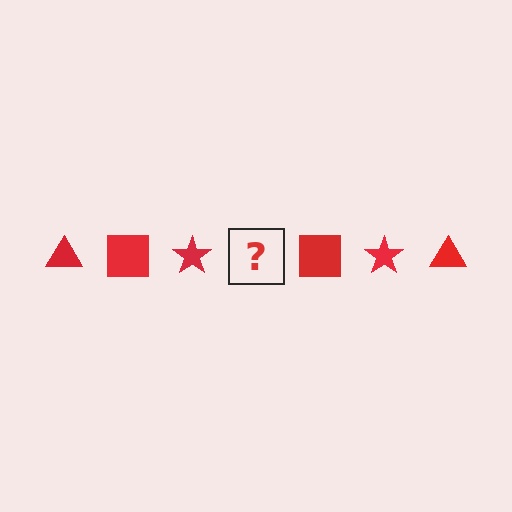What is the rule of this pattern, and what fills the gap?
The rule is that the pattern cycles through triangle, square, star shapes in red. The gap should be filled with a red triangle.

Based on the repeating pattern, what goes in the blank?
The blank should be a red triangle.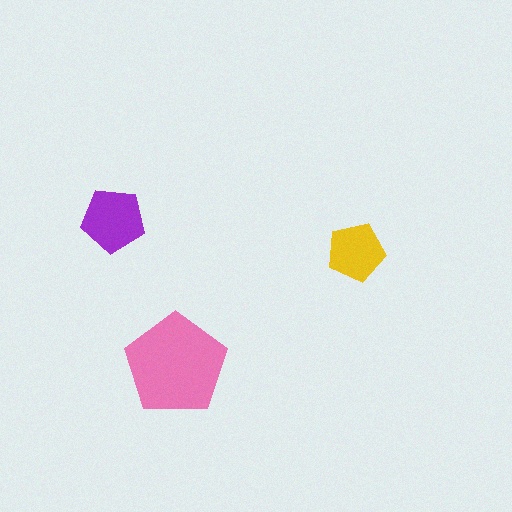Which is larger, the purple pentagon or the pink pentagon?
The pink one.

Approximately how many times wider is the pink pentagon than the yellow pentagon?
About 2 times wider.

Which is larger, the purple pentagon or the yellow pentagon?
The purple one.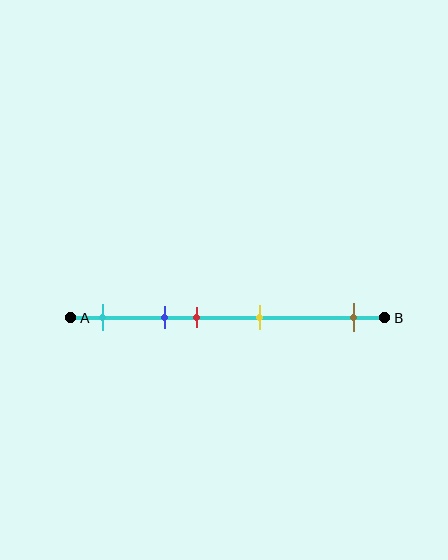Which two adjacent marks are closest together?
The blue and red marks are the closest adjacent pair.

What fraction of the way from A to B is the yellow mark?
The yellow mark is approximately 60% (0.6) of the way from A to B.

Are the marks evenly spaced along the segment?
No, the marks are not evenly spaced.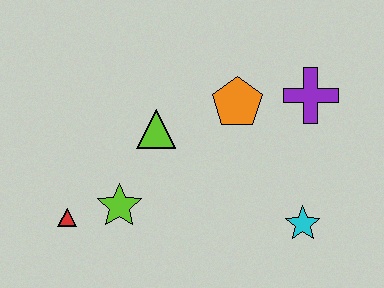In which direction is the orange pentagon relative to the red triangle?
The orange pentagon is to the right of the red triangle.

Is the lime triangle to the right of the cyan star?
No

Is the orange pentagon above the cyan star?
Yes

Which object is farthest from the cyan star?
The red triangle is farthest from the cyan star.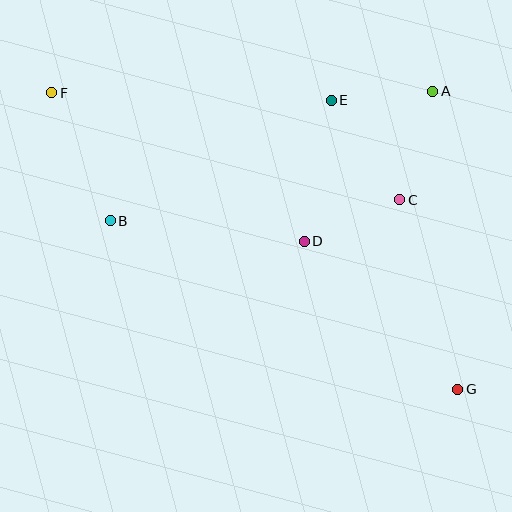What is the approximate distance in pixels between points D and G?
The distance between D and G is approximately 213 pixels.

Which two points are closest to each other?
Points A and E are closest to each other.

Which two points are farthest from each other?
Points F and G are farthest from each other.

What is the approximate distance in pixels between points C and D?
The distance between C and D is approximately 104 pixels.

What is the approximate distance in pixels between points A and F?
The distance between A and F is approximately 381 pixels.